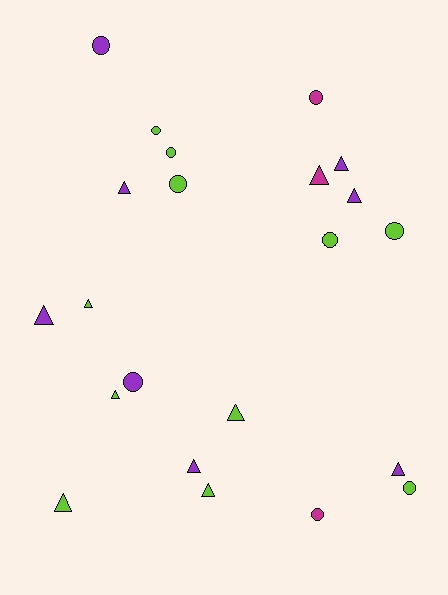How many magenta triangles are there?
There is 1 magenta triangle.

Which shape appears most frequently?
Triangle, with 12 objects.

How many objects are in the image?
There are 22 objects.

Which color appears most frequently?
Lime, with 11 objects.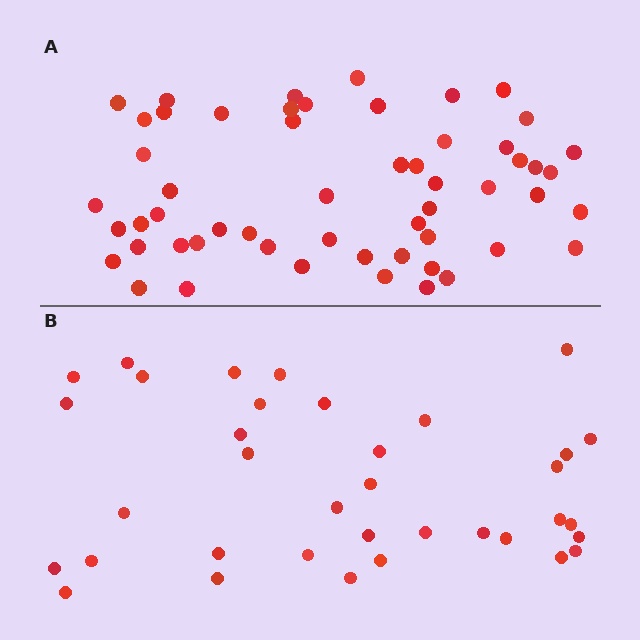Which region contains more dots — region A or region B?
Region A (the top region) has more dots.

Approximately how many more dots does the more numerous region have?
Region A has approximately 20 more dots than region B.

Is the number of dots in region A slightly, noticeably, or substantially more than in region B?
Region A has substantially more. The ratio is roughly 1.5 to 1.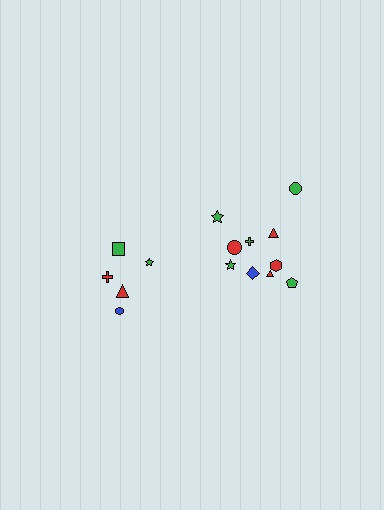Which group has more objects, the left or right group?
The right group.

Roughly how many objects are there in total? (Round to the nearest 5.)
Roughly 15 objects in total.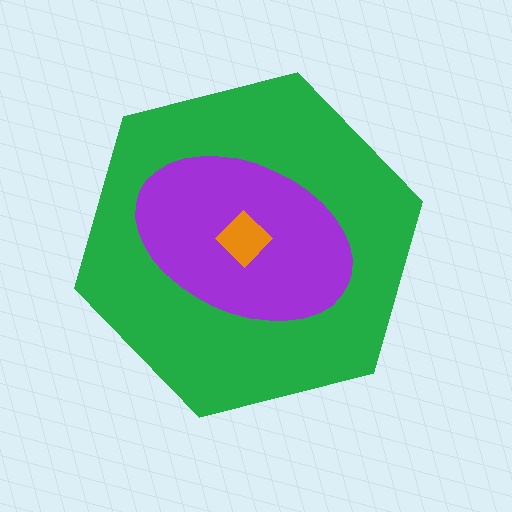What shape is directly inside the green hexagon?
The purple ellipse.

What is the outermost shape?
The green hexagon.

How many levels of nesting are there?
3.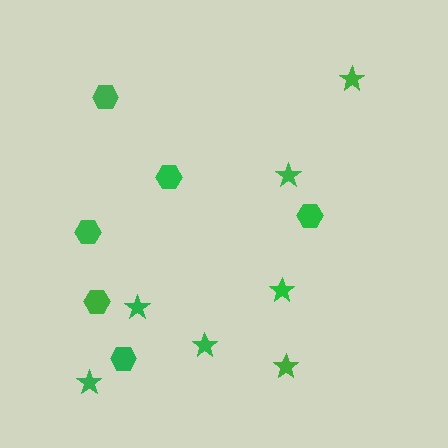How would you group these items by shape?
There are 2 groups: one group of hexagons (6) and one group of stars (7).